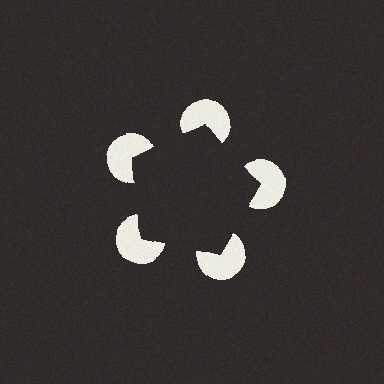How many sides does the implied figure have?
5 sides.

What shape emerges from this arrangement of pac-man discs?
An illusory pentagon — its edges are inferred from the aligned wedge cuts in the pac-man discs, not physically drawn.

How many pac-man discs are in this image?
There are 5 — one at each vertex of the illusory pentagon.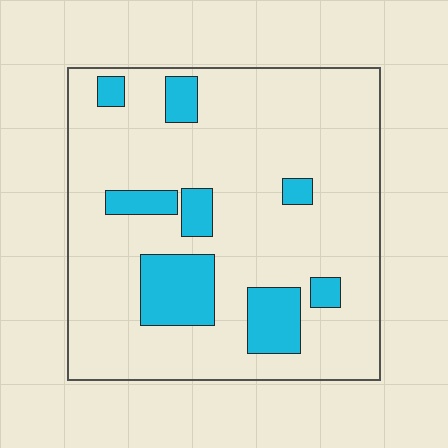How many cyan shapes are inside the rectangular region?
8.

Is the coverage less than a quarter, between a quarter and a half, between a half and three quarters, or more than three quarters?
Less than a quarter.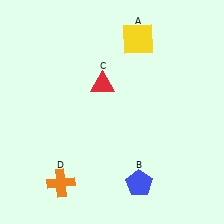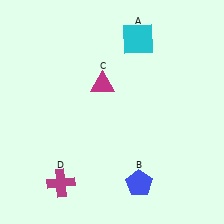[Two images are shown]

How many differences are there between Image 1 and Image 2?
There are 3 differences between the two images.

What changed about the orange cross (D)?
In Image 1, D is orange. In Image 2, it changed to magenta.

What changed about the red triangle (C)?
In Image 1, C is red. In Image 2, it changed to magenta.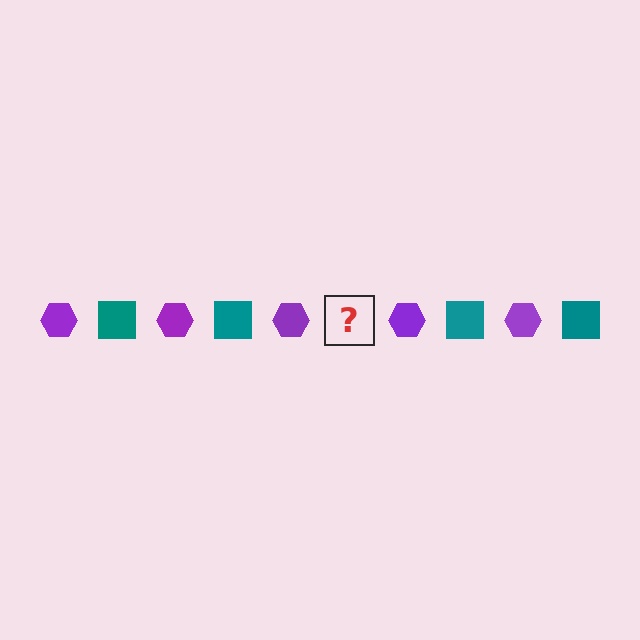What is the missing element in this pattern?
The missing element is a teal square.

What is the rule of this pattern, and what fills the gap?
The rule is that the pattern alternates between purple hexagon and teal square. The gap should be filled with a teal square.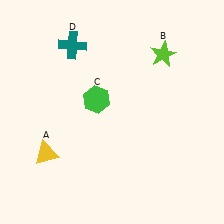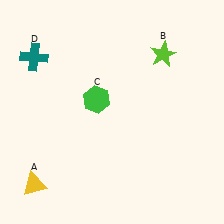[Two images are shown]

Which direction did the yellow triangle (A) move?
The yellow triangle (A) moved down.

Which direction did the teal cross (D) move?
The teal cross (D) moved left.